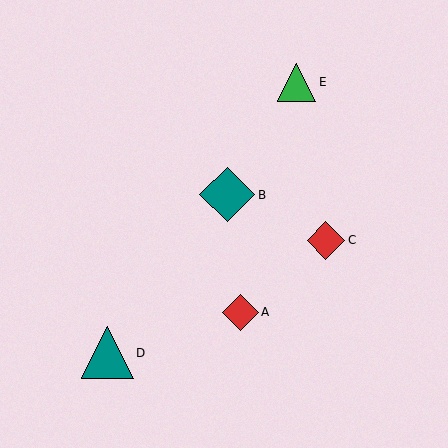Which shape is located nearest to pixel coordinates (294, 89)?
The green triangle (labeled E) at (297, 82) is nearest to that location.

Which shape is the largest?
The teal diamond (labeled B) is the largest.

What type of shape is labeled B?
Shape B is a teal diamond.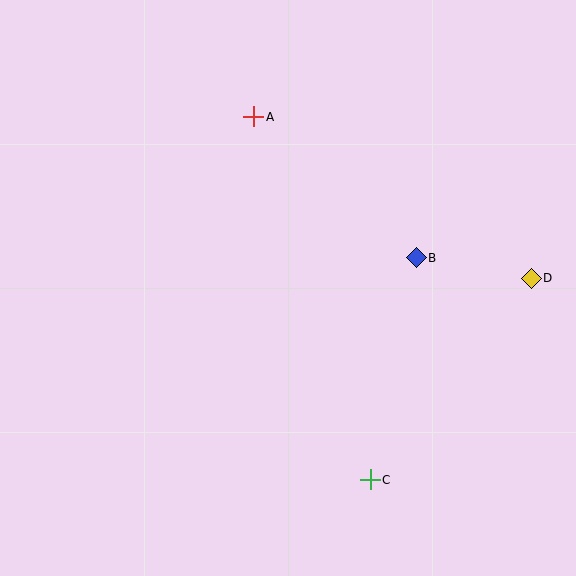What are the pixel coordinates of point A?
Point A is at (254, 117).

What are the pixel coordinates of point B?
Point B is at (416, 258).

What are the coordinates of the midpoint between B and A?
The midpoint between B and A is at (335, 187).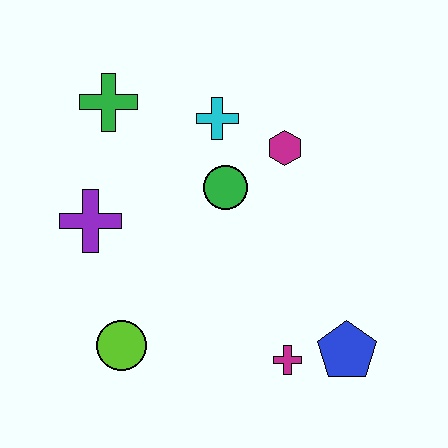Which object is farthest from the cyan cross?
The blue pentagon is farthest from the cyan cross.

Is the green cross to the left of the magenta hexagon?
Yes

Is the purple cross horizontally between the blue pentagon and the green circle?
No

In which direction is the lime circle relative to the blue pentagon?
The lime circle is to the left of the blue pentagon.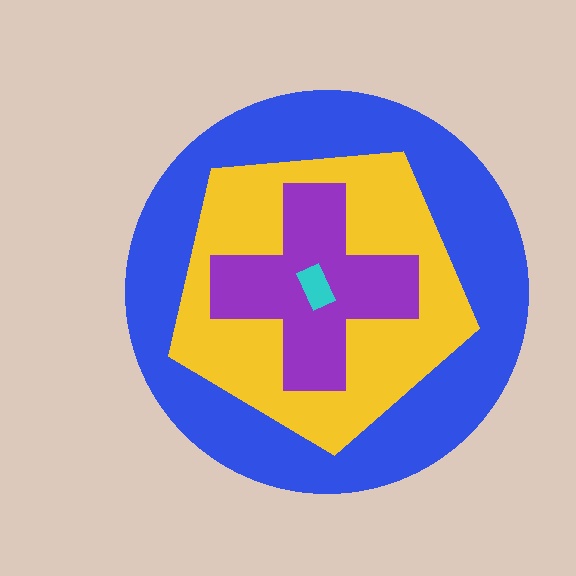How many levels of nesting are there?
4.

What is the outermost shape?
The blue circle.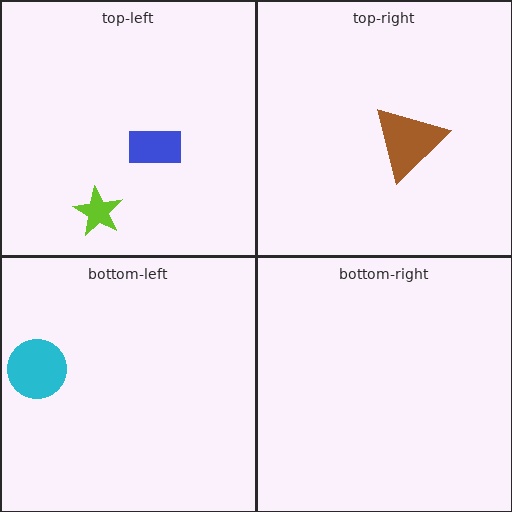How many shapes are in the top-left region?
2.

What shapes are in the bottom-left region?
The cyan circle.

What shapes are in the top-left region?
The lime star, the blue rectangle.